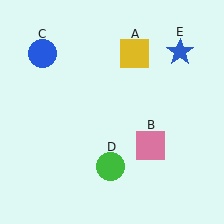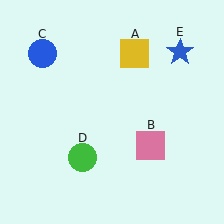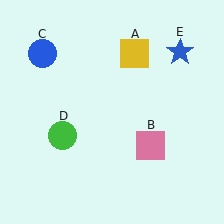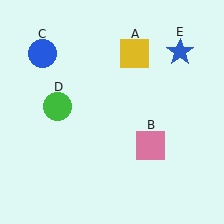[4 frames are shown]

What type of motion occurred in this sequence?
The green circle (object D) rotated clockwise around the center of the scene.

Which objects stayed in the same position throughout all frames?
Yellow square (object A) and pink square (object B) and blue circle (object C) and blue star (object E) remained stationary.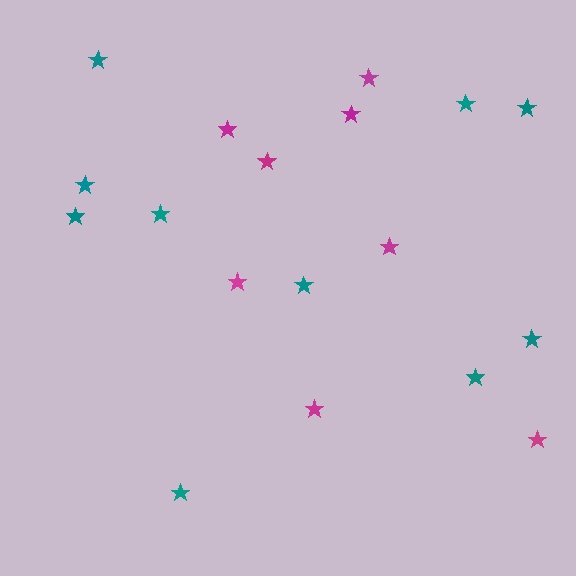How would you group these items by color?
There are 2 groups: one group of magenta stars (8) and one group of teal stars (10).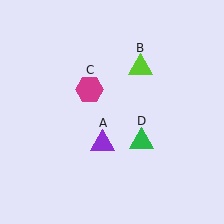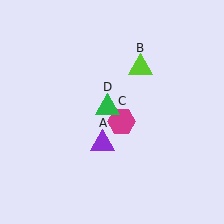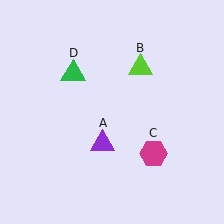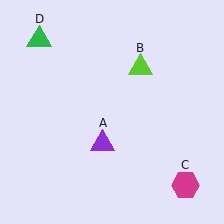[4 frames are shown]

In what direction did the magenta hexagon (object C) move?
The magenta hexagon (object C) moved down and to the right.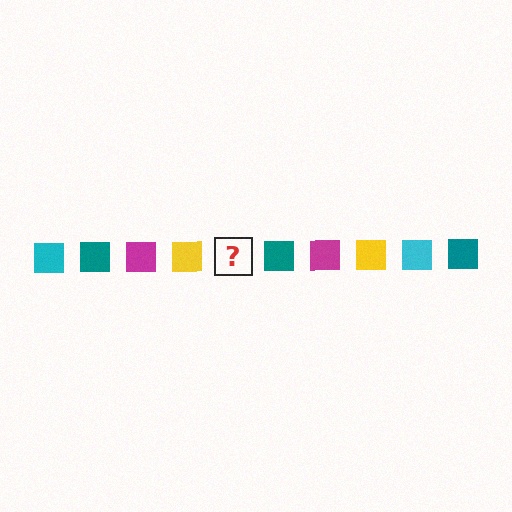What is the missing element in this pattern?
The missing element is a cyan square.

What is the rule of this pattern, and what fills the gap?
The rule is that the pattern cycles through cyan, teal, magenta, yellow squares. The gap should be filled with a cyan square.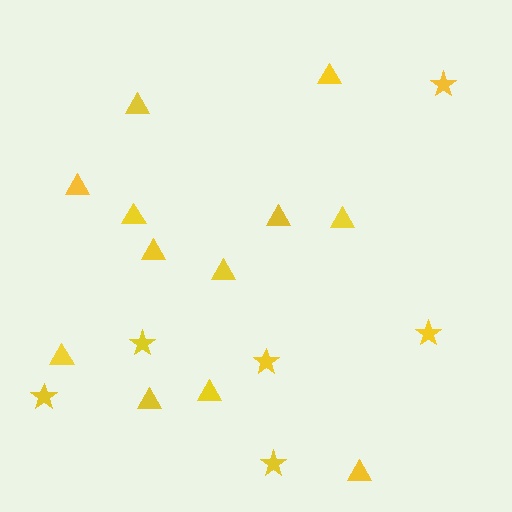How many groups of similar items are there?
There are 2 groups: one group of triangles (12) and one group of stars (6).